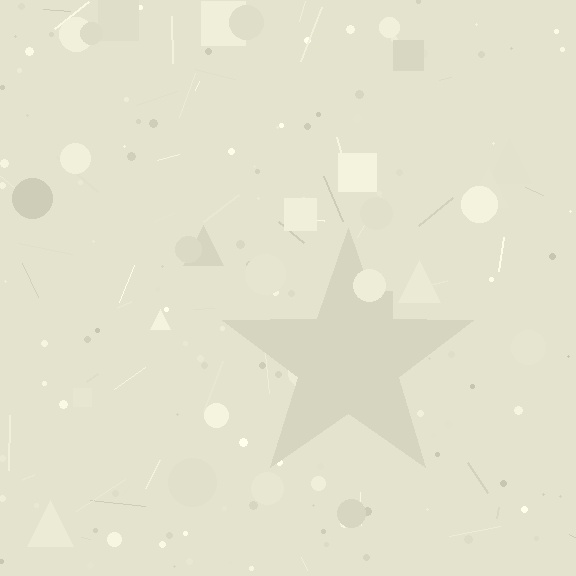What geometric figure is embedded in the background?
A star is embedded in the background.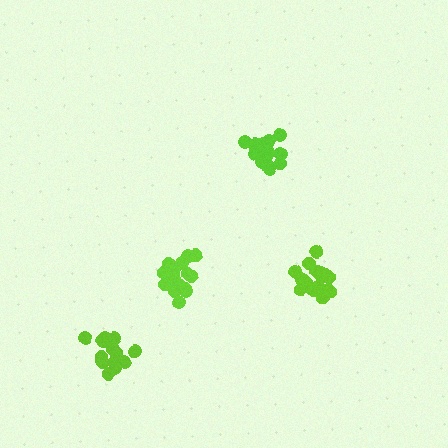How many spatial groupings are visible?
There are 4 spatial groupings.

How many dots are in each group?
Group 1: 17 dots, Group 2: 14 dots, Group 3: 19 dots, Group 4: 17 dots (67 total).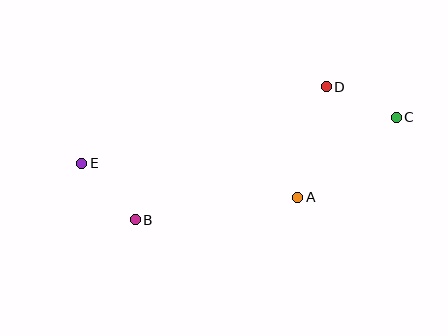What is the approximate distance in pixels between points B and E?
The distance between B and E is approximately 77 pixels.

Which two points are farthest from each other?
Points C and E are farthest from each other.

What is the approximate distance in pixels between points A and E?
The distance between A and E is approximately 219 pixels.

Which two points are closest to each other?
Points C and D are closest to each other.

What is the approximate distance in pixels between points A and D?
The distance between A and D is approximately 114 pixels.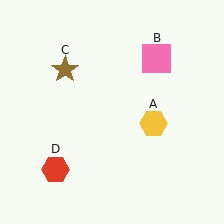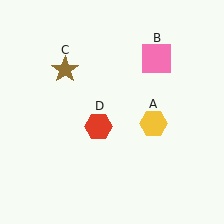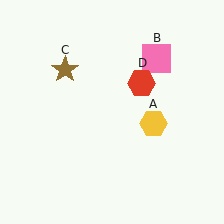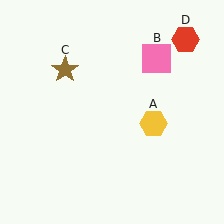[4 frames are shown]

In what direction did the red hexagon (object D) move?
The red hexagon (object D) moved up and to the right.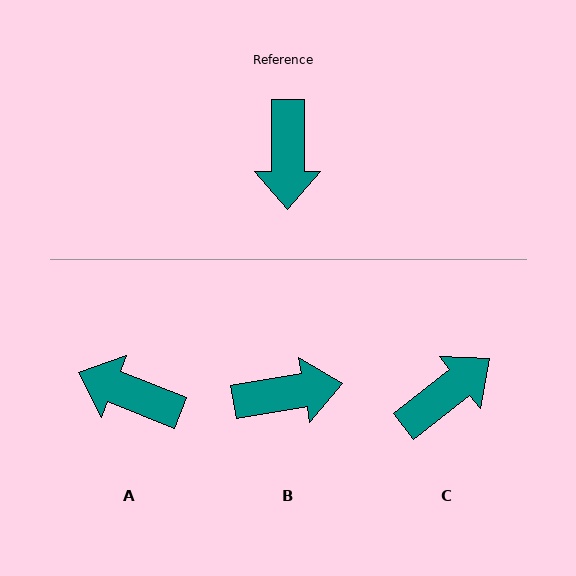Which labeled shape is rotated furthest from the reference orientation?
C, about 129 degrees away.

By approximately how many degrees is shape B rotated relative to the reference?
Approximately 100 degrees counter-clockwise.